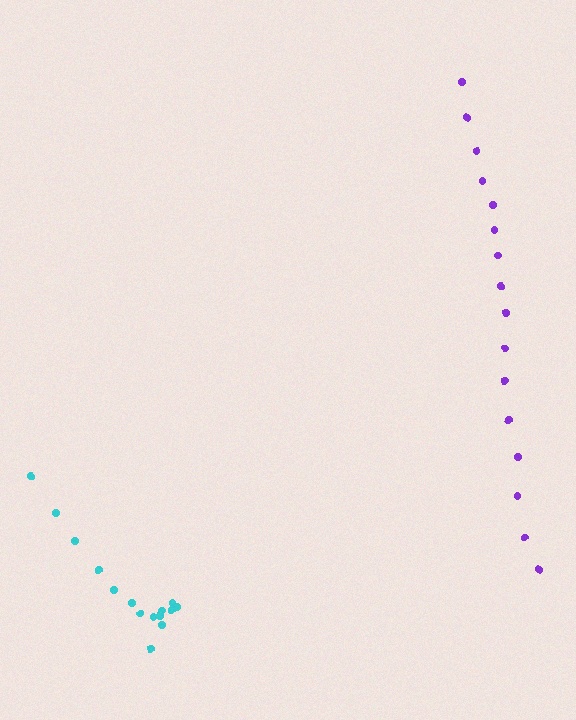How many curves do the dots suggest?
There are 2 distinct paths.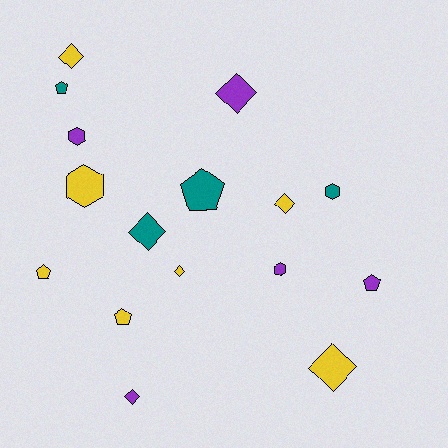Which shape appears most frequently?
Diamond, with 7 objects.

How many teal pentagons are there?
There are 2 teal pentagons.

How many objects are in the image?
There are 16 objects.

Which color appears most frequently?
Yellow, with 7 objects.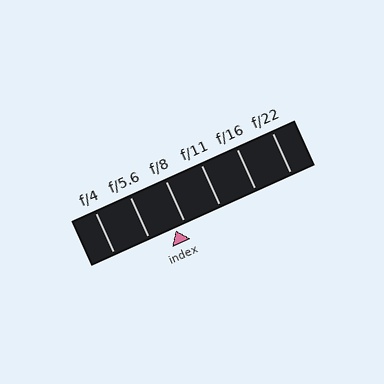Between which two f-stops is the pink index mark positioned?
The index mark is between f/5.6 and f/8.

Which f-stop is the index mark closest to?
The index mark is closest to f/8.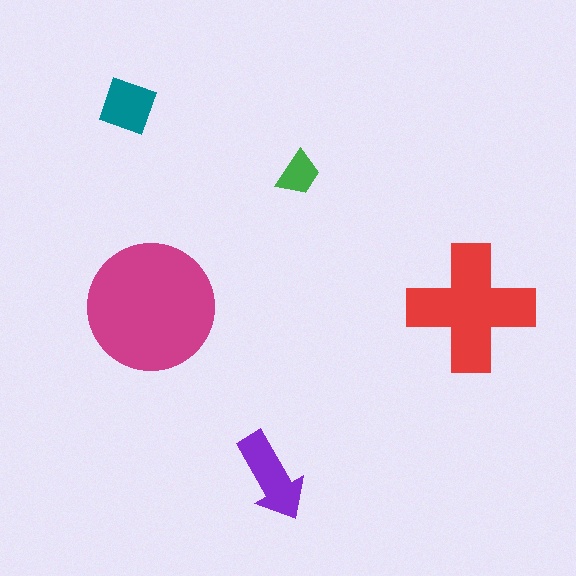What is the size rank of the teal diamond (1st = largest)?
4th.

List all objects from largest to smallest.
The magenta circle, the red cross, the purple arrow, the teal diamond, the green trapezoid.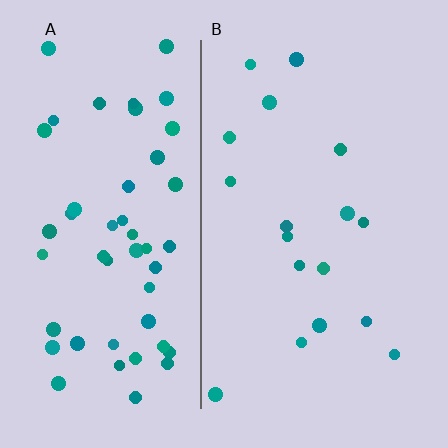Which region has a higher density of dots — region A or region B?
A (the left).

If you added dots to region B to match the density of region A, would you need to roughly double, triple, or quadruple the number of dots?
Approximately triple.